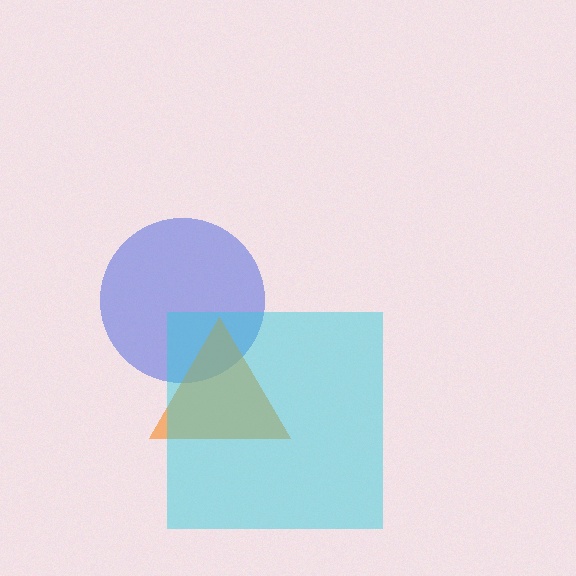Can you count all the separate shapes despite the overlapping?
Yes, there are 3 separate shapes.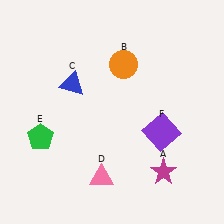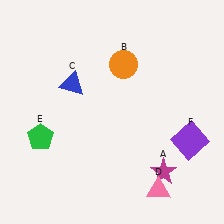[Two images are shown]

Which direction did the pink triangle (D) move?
The pink triangle (D) moved right.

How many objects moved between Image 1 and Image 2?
2 objects moved between the two images.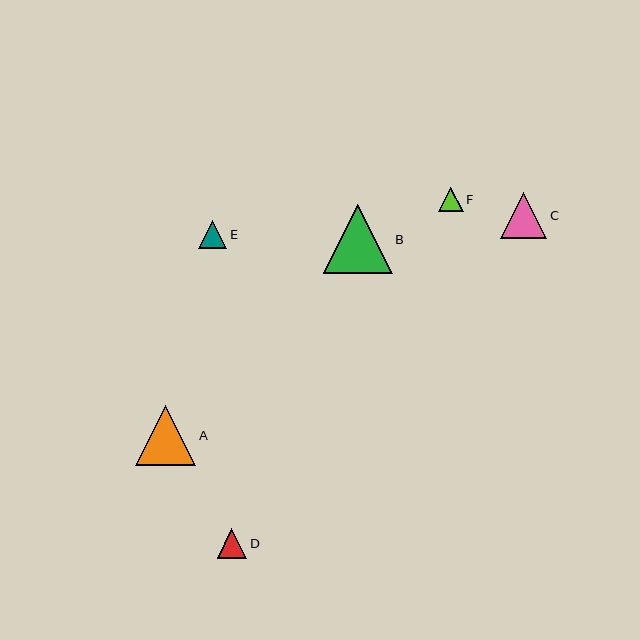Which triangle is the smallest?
Triangle F is the smallest with a size of approximately 25 pixels.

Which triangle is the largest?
Triangle B is the largest with a size of approximately 69 pixels.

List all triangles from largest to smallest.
From largest to smallest: B, A, C, D, E, F.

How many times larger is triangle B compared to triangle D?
Triangle B is approximately 2.3 times the size of triangle D.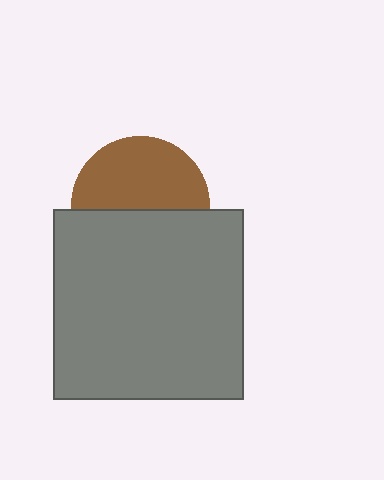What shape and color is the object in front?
The object in front is a gray square.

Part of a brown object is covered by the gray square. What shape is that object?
It is a circle.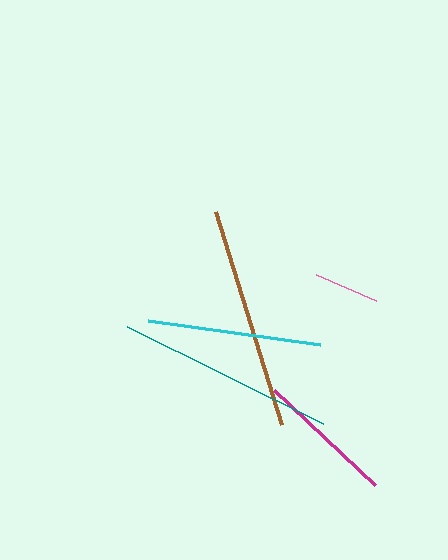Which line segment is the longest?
The brown line is the longest at approximately 223 pixels.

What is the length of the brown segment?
The brown segment is approximately 223 pixels long.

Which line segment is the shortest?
The pink line is the shortest at approximately 66 pixels.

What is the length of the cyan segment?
The cyan segment is approximately 173 pixels long.